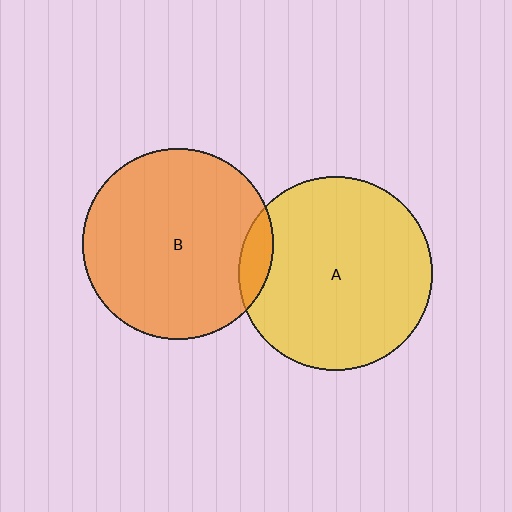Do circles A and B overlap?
Yes.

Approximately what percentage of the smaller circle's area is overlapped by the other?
Approximately 10%.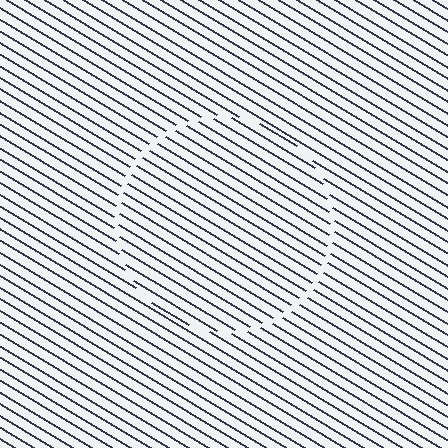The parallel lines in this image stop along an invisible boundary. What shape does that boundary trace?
An illusory circle. The interior of the shape contains the same grating, shifted by half a period — the contour is defined by the phase discontinuity where line-ends from the inner and outer gratings abut.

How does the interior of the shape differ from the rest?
The interior of the shape contains the same grating, shifted by half a period — the contour is defined by the phase discontinuity where line-ends from the inner and outer gratings abut.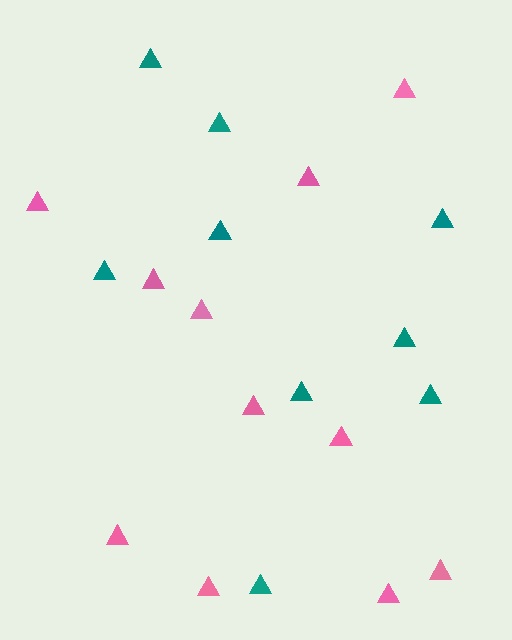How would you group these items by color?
There are 2 groups: one group of teal triangles (9) and one group of pink triangles (11).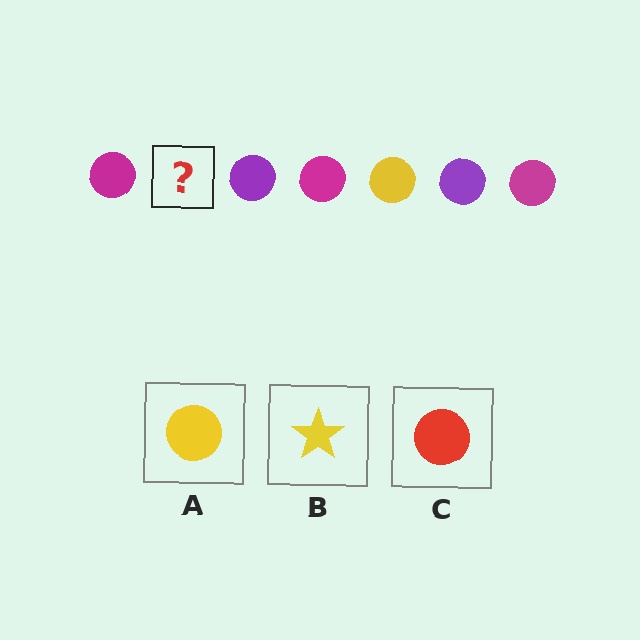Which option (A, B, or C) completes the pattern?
A.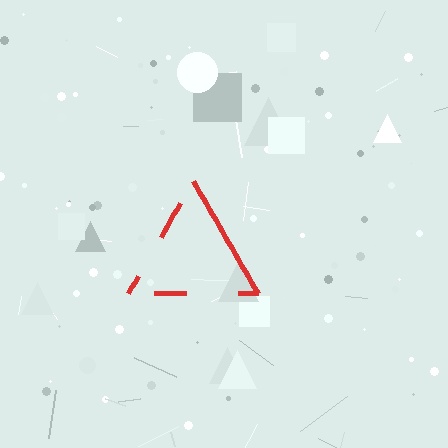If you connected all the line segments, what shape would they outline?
They would outline a triangle.